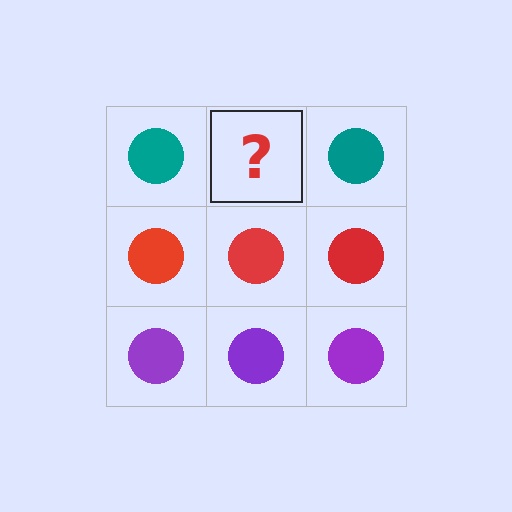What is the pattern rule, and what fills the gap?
The rule is that each row has a consistent color. The gap should be filled with a teal circle.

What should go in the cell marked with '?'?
The missing cell should contain a teal circle.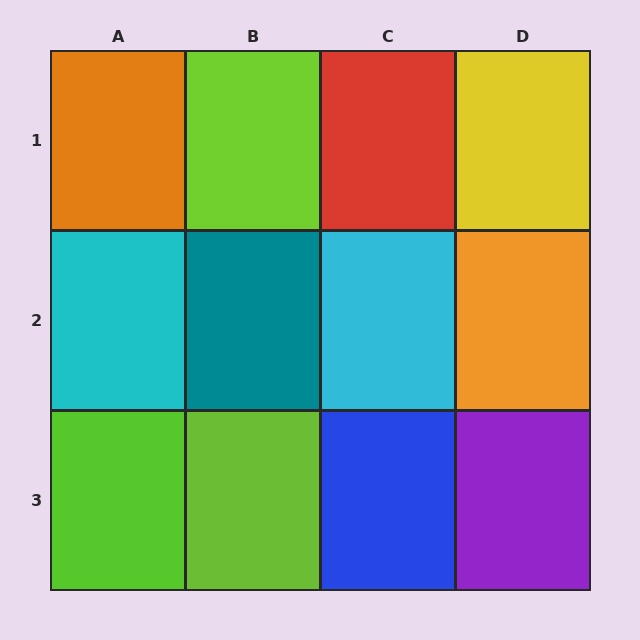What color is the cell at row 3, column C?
Blue.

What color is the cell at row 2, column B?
Teal.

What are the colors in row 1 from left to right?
Orange, lime, red, yellow.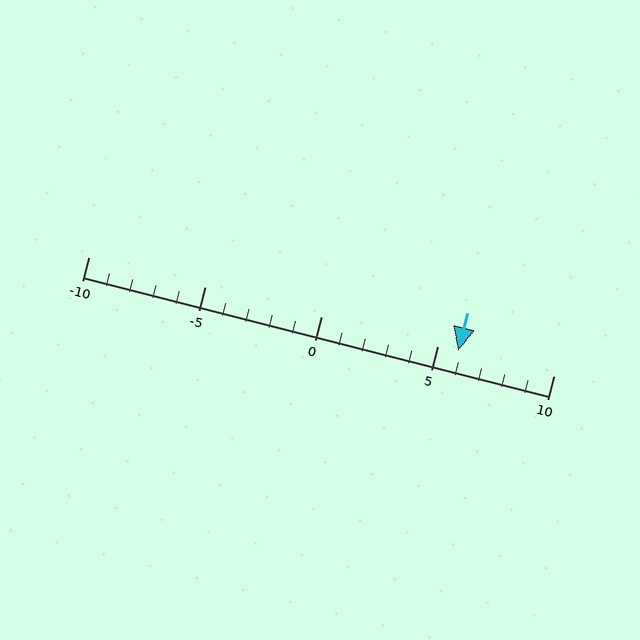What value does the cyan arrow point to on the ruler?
The cyan arrow points to approximately 6.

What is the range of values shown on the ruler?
The ruler shows values from -10 to 10.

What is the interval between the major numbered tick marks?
The major tick marks are spaced 5 units apart.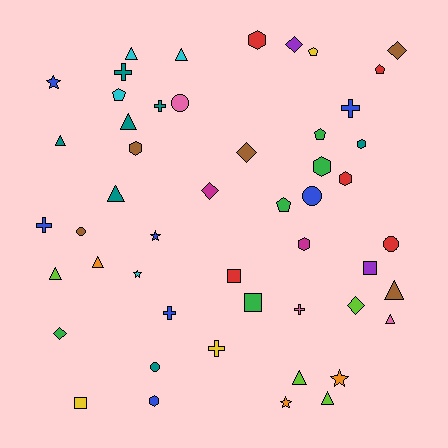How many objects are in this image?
There are 50 objects.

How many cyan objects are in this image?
There are 4 cyan objects.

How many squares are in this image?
There are 4 squares.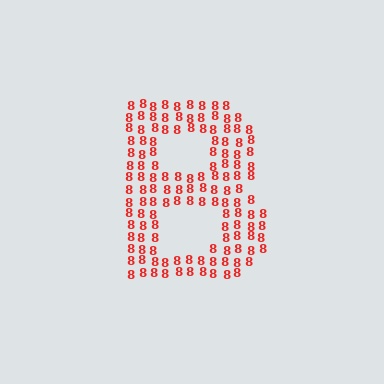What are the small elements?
The small elements are digit 8's.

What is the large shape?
The large shape is the letter B.